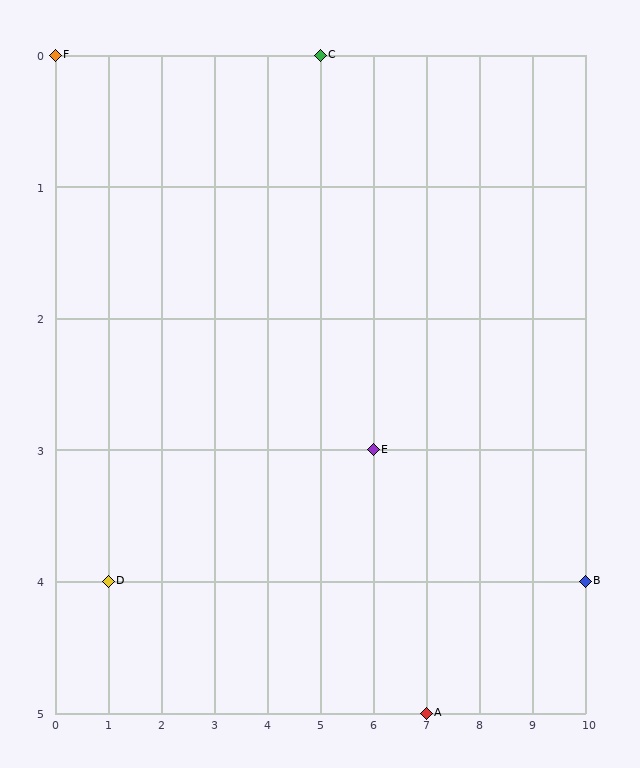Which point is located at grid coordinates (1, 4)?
Point D is at (1, 4).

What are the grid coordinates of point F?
Point F is at grid coordinates (0, 0).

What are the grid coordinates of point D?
Point D is at grid coordinates (1, 4).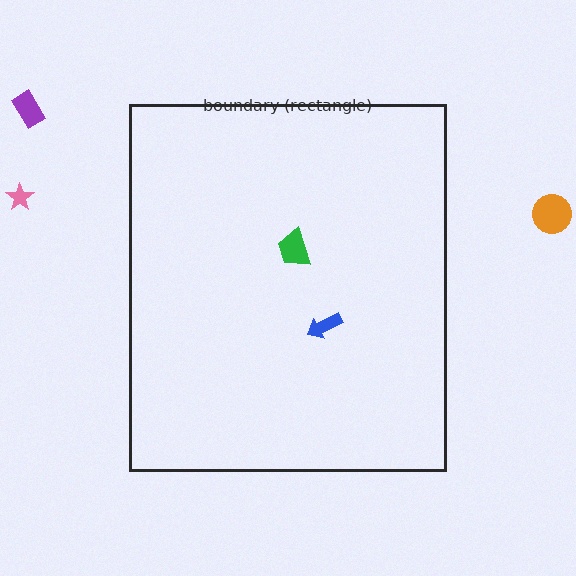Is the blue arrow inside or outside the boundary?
Inside.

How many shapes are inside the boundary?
2 inside, 3 outside.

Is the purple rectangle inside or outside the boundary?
Outside.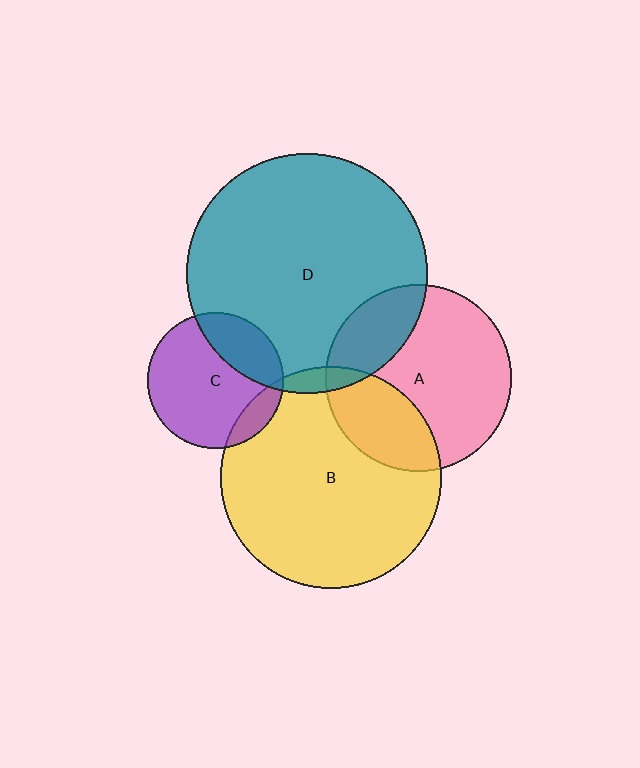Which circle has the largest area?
Circle D (teal).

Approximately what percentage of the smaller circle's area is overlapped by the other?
Approximately 20%.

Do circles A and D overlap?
Yes.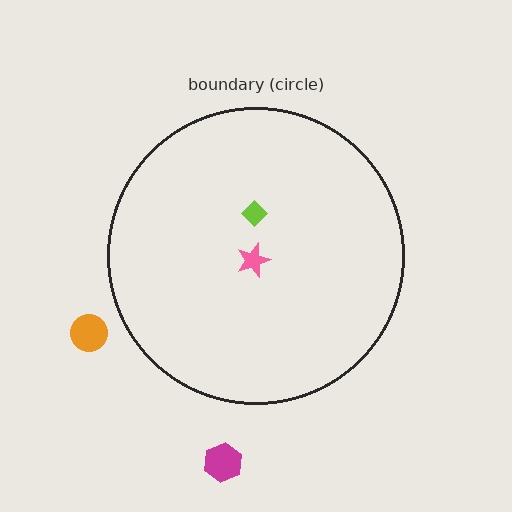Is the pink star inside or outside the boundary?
Inside.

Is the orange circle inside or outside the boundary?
Outside.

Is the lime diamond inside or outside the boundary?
Inside.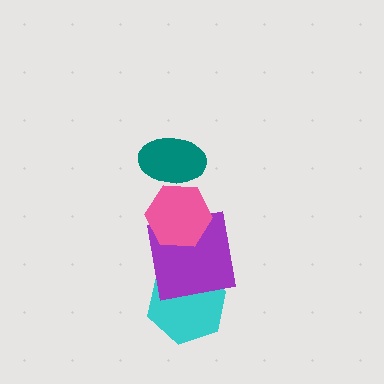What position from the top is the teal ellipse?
The teal ellipse is 1st from the top.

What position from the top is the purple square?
The purple square is 3rd from the top.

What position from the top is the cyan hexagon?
The cyan hexagon is 4th from the top.